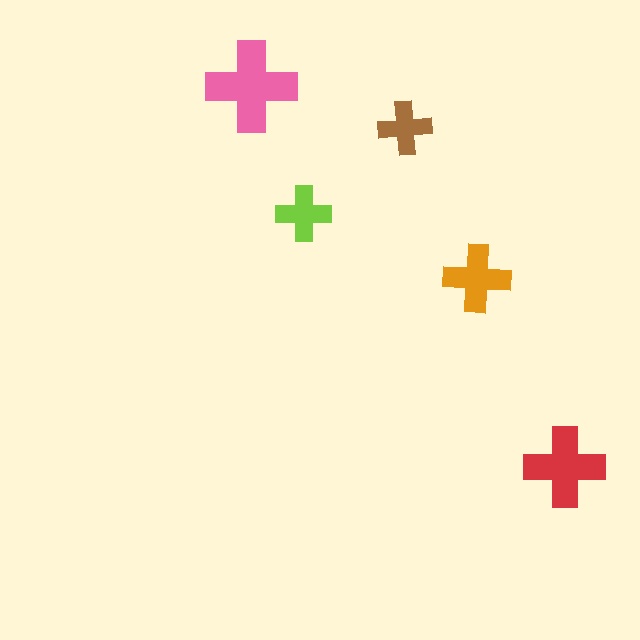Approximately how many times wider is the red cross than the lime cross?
About 1.5 times wider.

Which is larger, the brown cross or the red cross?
The red one.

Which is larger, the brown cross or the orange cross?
The orange one.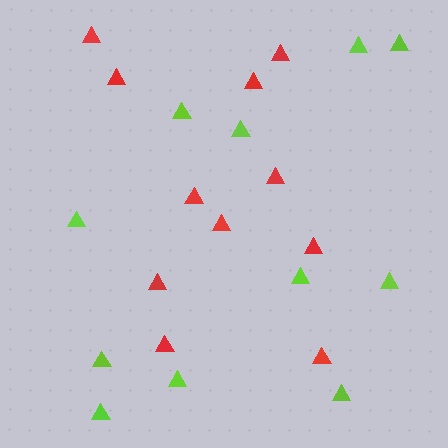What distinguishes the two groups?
There are 2 groups: one group of red triangles (11) and one group of lime triangles (11).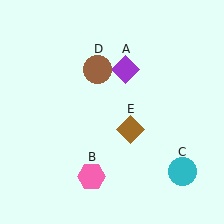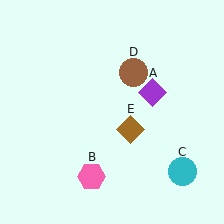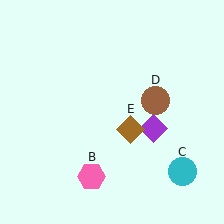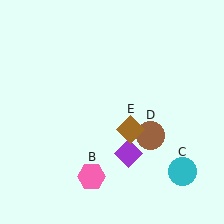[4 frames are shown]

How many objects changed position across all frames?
2 objects changed position: purple diamond (object A), brown circle (object D).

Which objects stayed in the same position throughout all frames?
Pink hexagon (object B) and cyan circle (object C) and brown diamond (object E) remained stationary.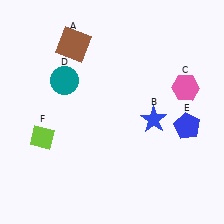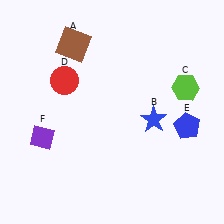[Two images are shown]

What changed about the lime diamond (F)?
In Image 1, F is lime. In Image 2, it changed to purple.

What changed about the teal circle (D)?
In Image 1, D is teal. In Image 2, it changed to red.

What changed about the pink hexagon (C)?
In Image 1, C is pink. In Image 2, it changed to lime.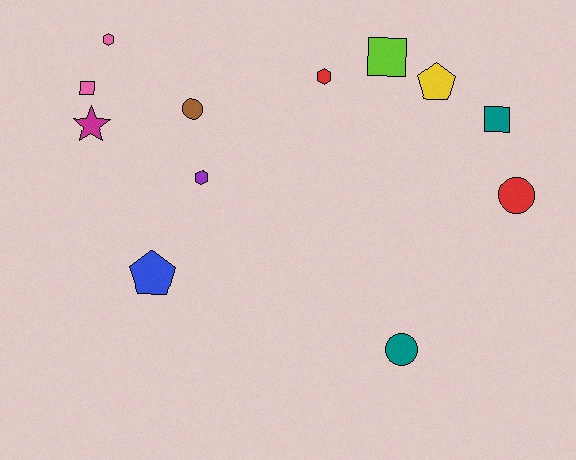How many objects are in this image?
There are 12 objects.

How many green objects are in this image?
There are no green objects.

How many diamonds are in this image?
There are no diamonds.